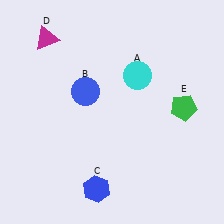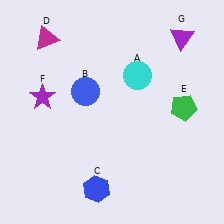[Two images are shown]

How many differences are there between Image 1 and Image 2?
There are 2 differences between the two images.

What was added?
A purple star (F), a purple triangle (G) were added in Image 2.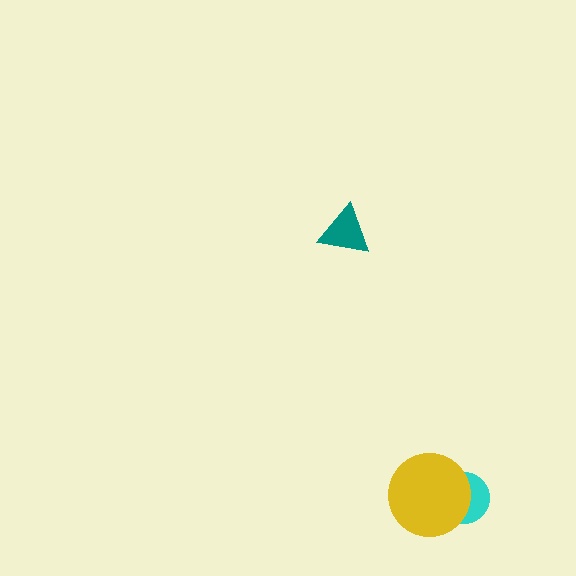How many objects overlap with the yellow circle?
1 object overlaps with the yellow circle.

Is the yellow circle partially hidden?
No, no other shape covers it.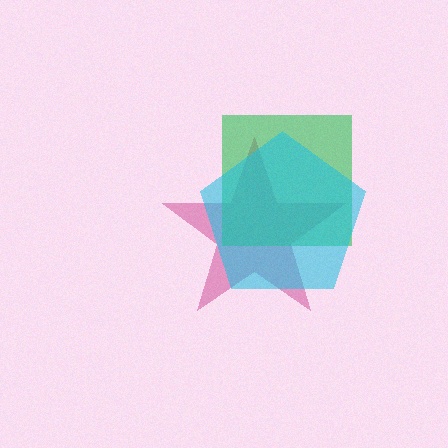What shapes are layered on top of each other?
The layered shapes are: a pink star, a green square, a cyan pentagon.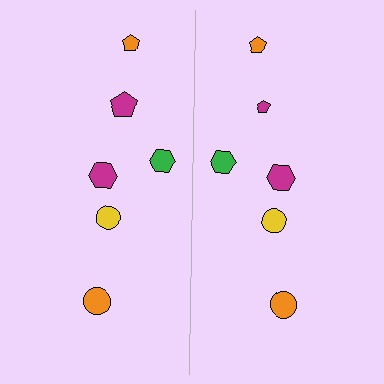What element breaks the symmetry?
The magenta pentagon on the right side has a different size than its mirror counterpart.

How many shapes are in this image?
There are 12 shapes in this image.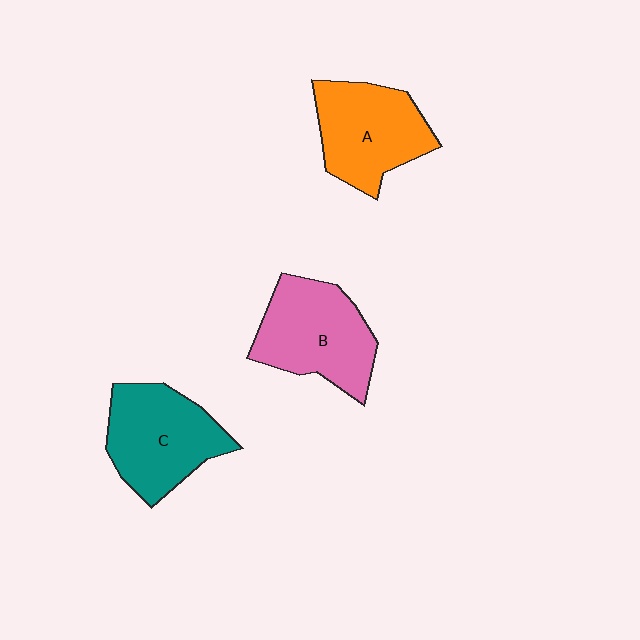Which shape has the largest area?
Shape B (pink).